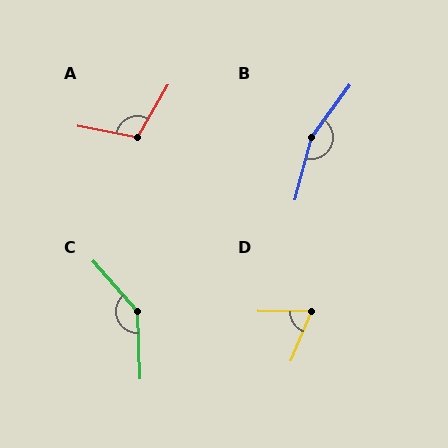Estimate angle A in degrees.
Approximately 110 degrees.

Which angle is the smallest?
D, at approximately 68 degrees.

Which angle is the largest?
B, at approximately 158 degrees.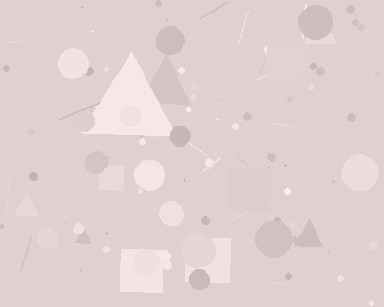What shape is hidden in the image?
A triangle is hidden in the image.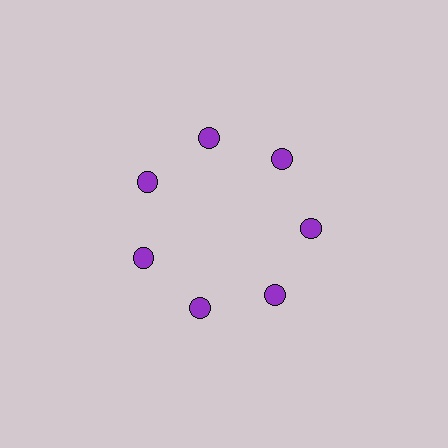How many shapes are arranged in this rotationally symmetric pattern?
There are 7 shapes, arranged in 7 groups of 1.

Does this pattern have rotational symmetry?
Yes, this pattern has 7-fold rotational symmetry. It looks the same after rotating 51 degrees around the center.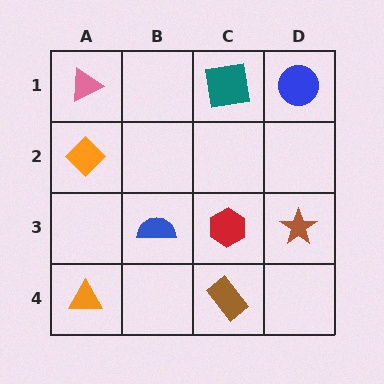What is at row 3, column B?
A blue semicircle.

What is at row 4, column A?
An orange triangle.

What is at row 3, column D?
A brown star.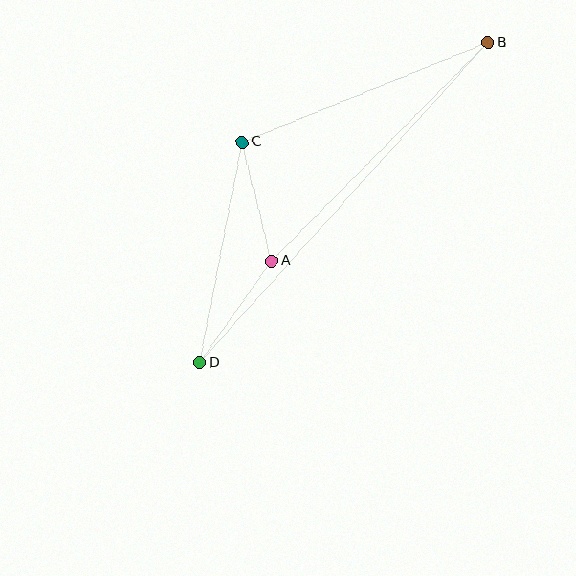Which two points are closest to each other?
Points A and C are closest to each other.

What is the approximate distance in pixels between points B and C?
The distance between B and C is approximately 265 pixels.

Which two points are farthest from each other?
Points B and D are farthest from each other.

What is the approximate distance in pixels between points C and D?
The distance between C and D is approximately 224 pixels.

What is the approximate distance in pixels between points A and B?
The distance between A and B is approximately 307 pixels.